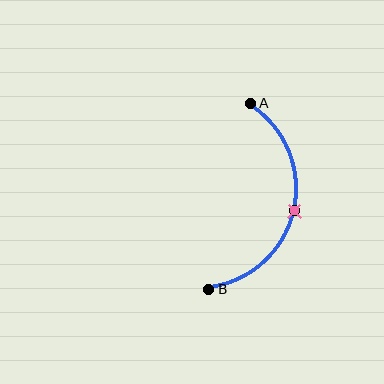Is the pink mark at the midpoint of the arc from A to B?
Yes. The pink mark lies on the arc at equal arc-length from both A and B — it is the arc midpoint.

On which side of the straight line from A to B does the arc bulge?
The arc bulges to the right of the straight line connecting A and B.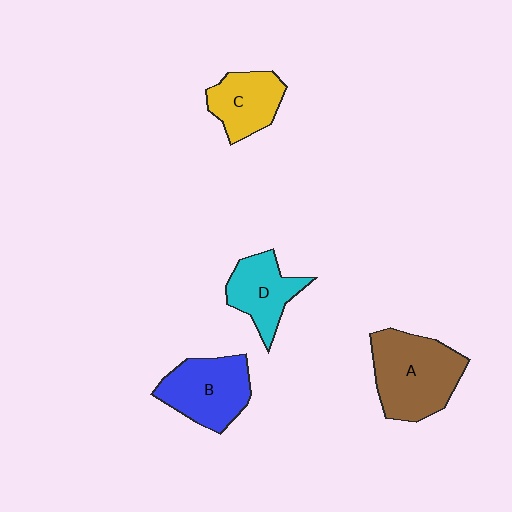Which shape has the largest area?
Shape A (brown).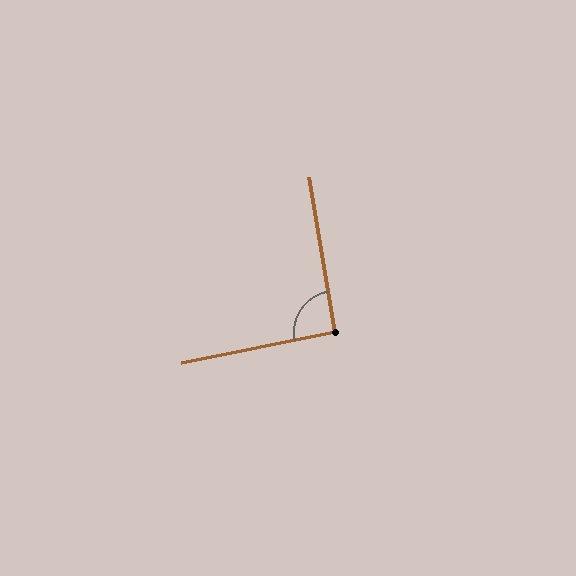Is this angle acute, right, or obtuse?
It is approximately a right angle.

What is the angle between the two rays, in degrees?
Approximately 92 degrees.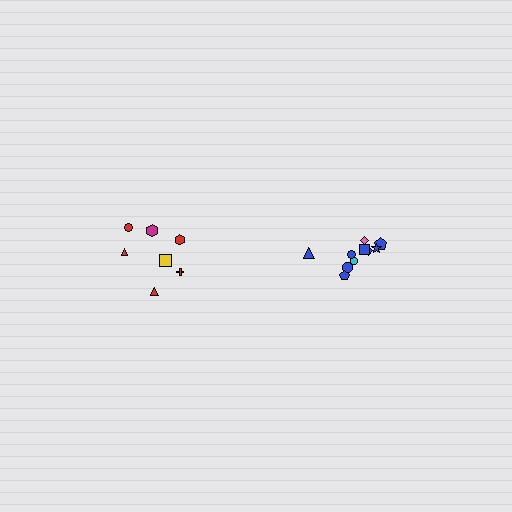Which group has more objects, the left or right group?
The right group.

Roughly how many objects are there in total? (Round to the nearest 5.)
Roughly 15 objects in total.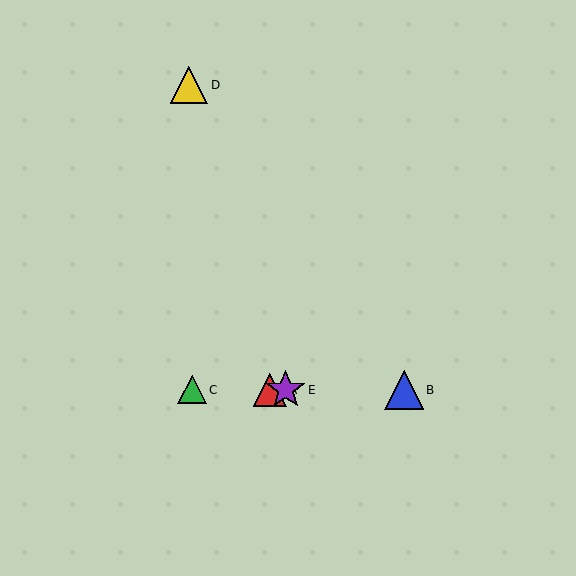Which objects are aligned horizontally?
Objects A, B, C, E are aligned horizontally.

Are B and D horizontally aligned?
No, B is at y≈390 and D is at y≈85.